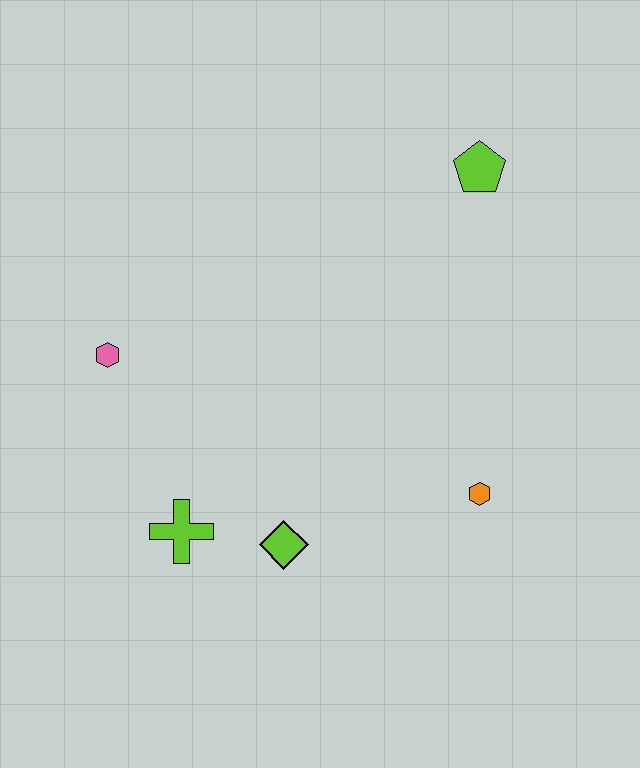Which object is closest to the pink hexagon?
The lime cross is closest to the pink hexagon.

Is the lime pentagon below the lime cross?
No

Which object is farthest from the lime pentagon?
The lime cross is farthest from the lime pentagon.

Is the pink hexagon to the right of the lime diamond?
No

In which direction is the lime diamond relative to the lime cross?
The lime diamond is to the right of the lime cross.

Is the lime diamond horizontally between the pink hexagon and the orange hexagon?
Yes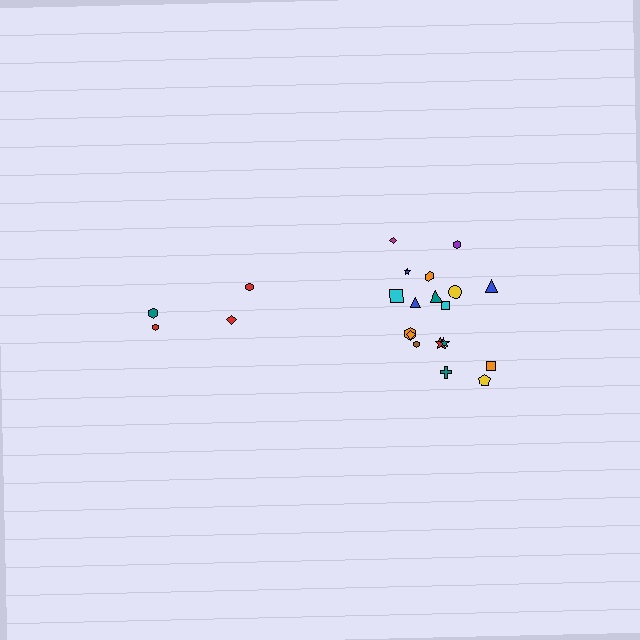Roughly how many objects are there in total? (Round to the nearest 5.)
Roughly 20 objects in total.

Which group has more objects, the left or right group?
The right group.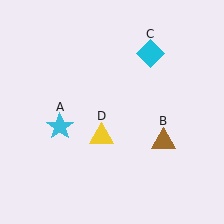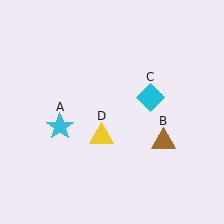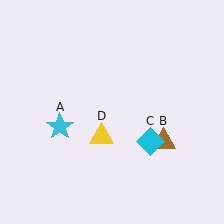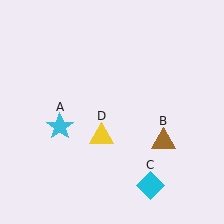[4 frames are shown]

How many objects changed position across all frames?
1 object changed position: cyan diamond (object C).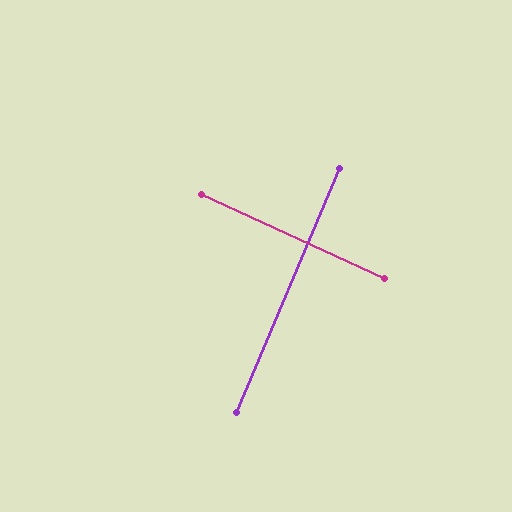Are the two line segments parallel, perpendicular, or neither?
Perpendicular — they meet at approximately 88°.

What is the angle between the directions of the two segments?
Approximately 88 degrees.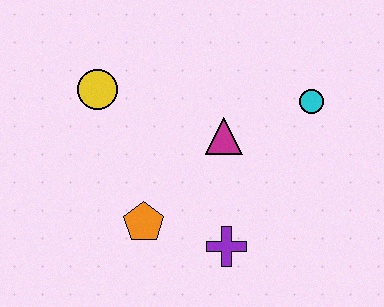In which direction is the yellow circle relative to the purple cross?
The yellow circle is above the purple cross.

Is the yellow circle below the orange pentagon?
No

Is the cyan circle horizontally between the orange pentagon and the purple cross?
No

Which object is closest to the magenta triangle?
The cyan circle is closest to the magenta triangle.